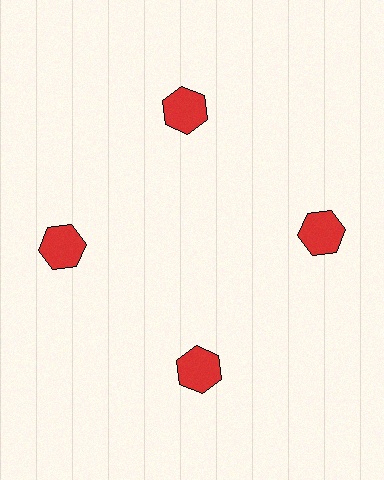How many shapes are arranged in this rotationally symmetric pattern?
There are 4 shapes, arranged in 4 groups of 1.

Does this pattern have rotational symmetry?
Yes, this pattern has 4-fold rotational symmetry. It looks the same after rotating 90 degrees around the center.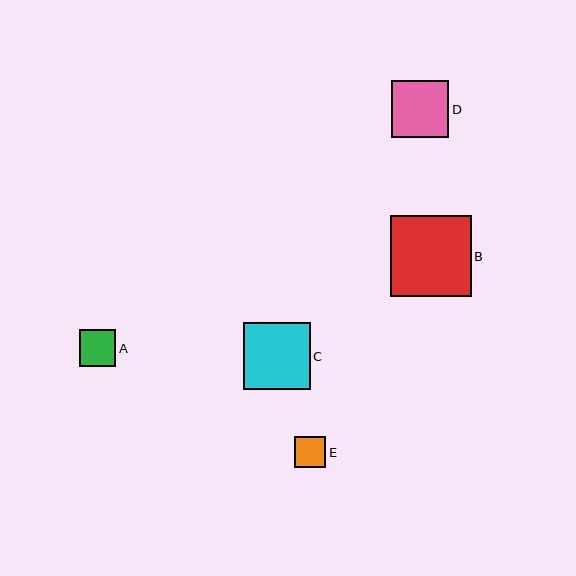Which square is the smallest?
Square E is the smallest with a size of approximately 31 pixels.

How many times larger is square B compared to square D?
Square B is approximately 1.4 times the size of square D.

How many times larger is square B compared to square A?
Square B is approximately 2.2 times the size of square A.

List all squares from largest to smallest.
From largest to smallest: B, C, D, A, E.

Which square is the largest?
Square B is the largest with a size of approximately 81 pixels.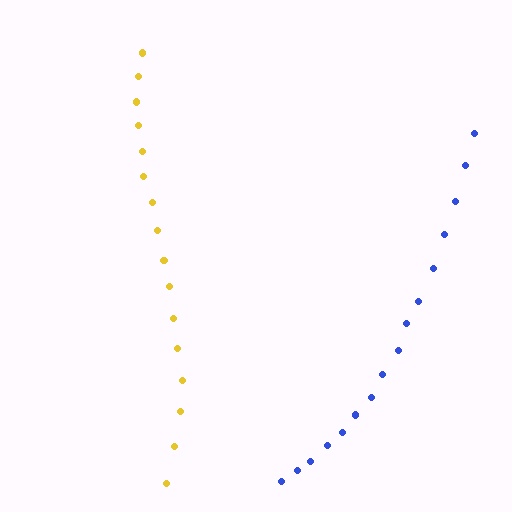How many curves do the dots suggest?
There are 2 distinct paths.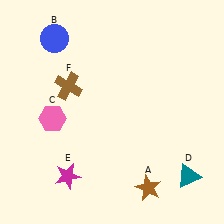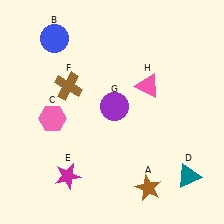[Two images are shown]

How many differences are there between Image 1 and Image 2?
There are 2 differences between the two images.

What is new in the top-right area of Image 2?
A purple circle (G) was added in the top-right area of Image 2.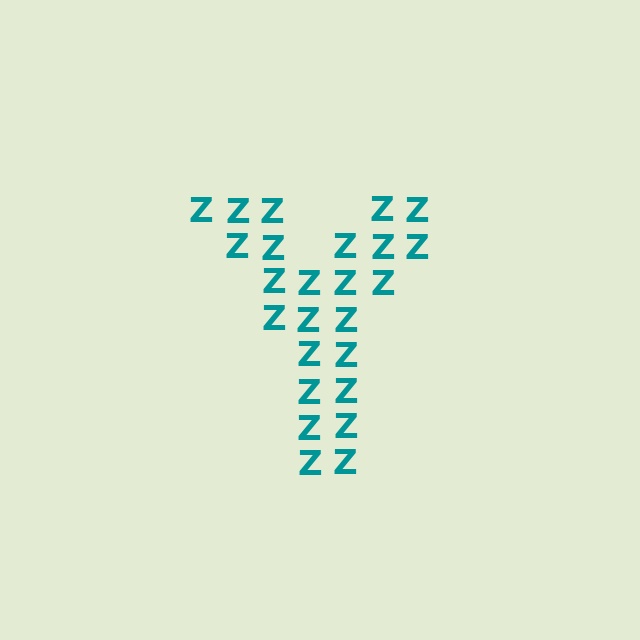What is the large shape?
The large shape is the letter Y.